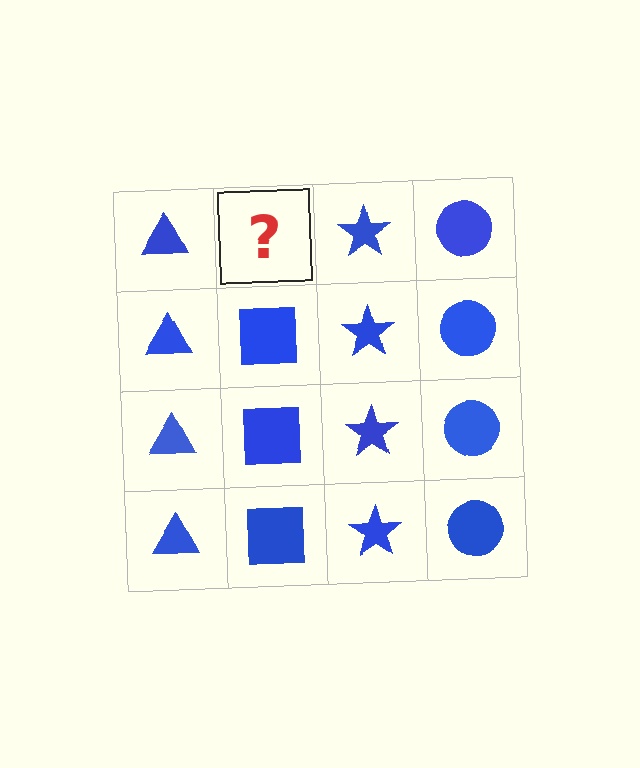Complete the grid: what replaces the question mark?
The question mark should be replaced with a blue square.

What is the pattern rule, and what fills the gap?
The rule is that each column has a consistent shape. The gap should be filled with a blue square.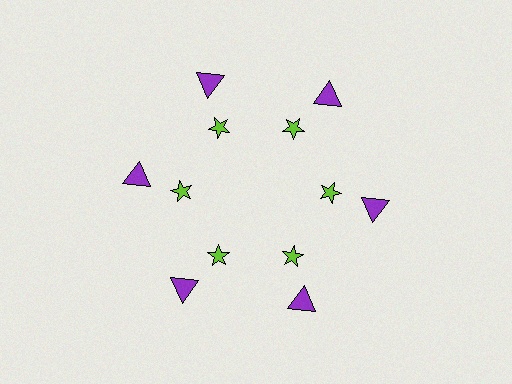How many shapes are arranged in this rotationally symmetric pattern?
There are 12 shapes, arranged in 6 groups of 2.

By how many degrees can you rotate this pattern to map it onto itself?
The pattern maps onto itself every 60 degrees of rotation.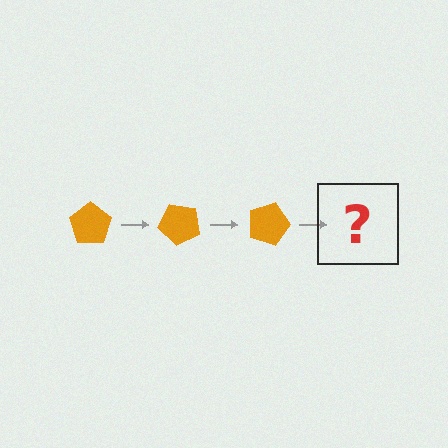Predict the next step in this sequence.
The next step is an orange pentagon rotated 135 degrees.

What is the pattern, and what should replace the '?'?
The pattern is that the pentagon rotates 45 degrees each step. The '?' should be an orange pentagon rotated 135 degrees.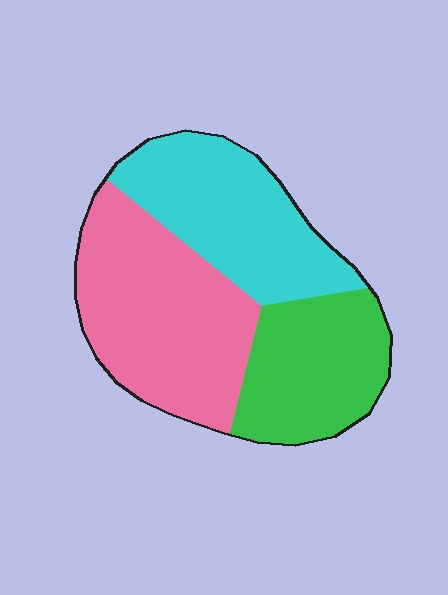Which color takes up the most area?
Pink, at roughly 40%.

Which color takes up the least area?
Green, at roughly 25%.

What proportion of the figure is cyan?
Cyan takes up about one third (1/3) of the figure.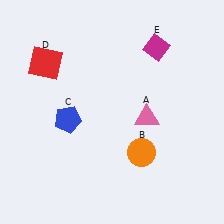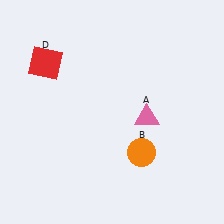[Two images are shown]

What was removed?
The magenta diamond (E), the blue pentagon (C) were removed in Image 2.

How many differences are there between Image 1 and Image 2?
There are 2 differences between the two images.